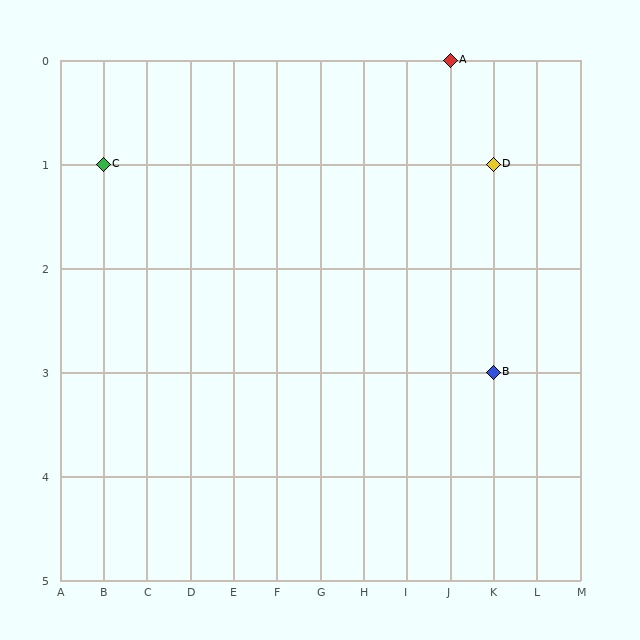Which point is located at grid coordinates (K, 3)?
Point B is at (K, 3).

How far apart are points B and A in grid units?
Points B and A are 1 column and 3 rows apart (about 3.2 grid units diagonally).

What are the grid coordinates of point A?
Point A is at grid coordinates (J, 0).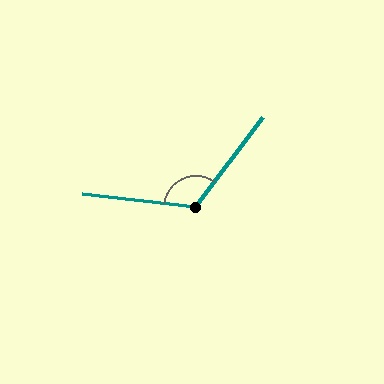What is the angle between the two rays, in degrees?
Approximately 120 degrees.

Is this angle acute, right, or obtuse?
It is obtuse.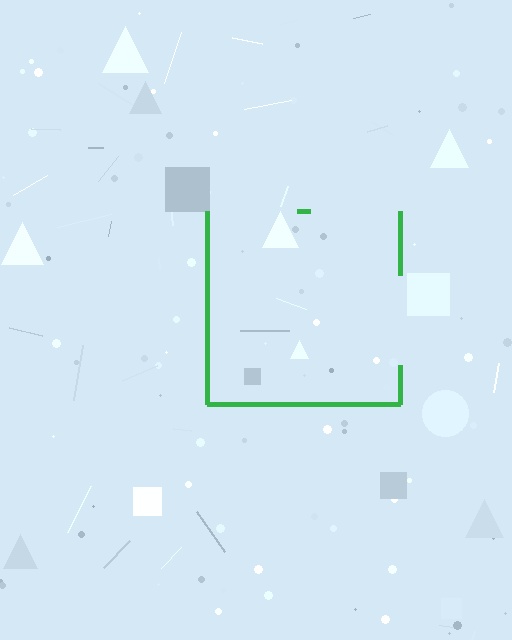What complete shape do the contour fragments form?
The contour fragments form a square.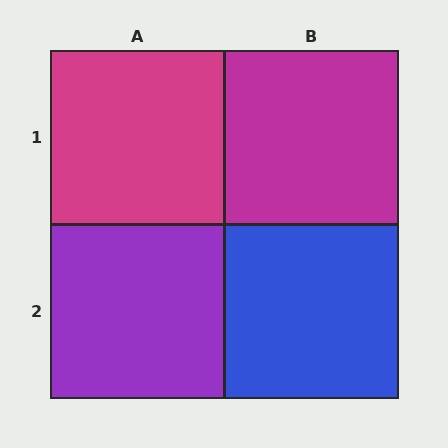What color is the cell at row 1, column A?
Magenta.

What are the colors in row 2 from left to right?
Purple, blue.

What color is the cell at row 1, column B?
Magenta.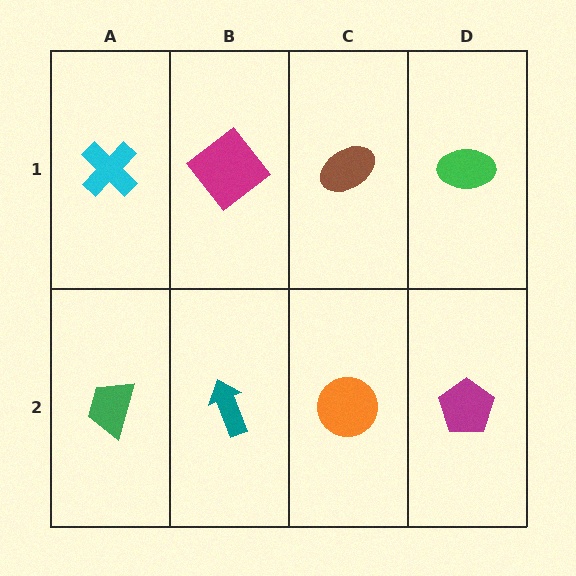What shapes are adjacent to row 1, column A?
A green trapezoid (row 2, column A), a magenta diamond (row 1, column B).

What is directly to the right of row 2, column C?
A magenta pentagon.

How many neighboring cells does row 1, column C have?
3.